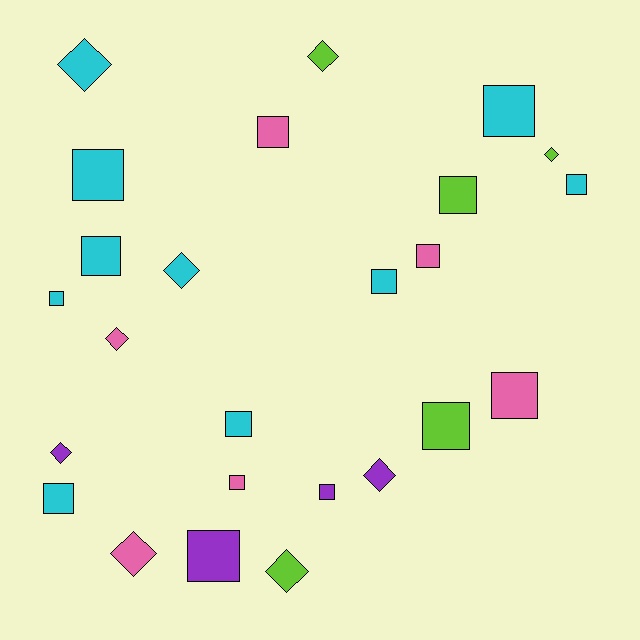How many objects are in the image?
There are 25 objects.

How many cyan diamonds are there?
There are 2 cyan diamonds.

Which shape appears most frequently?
Square, with 16 objects.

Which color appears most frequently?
Cyan, with 10 objects.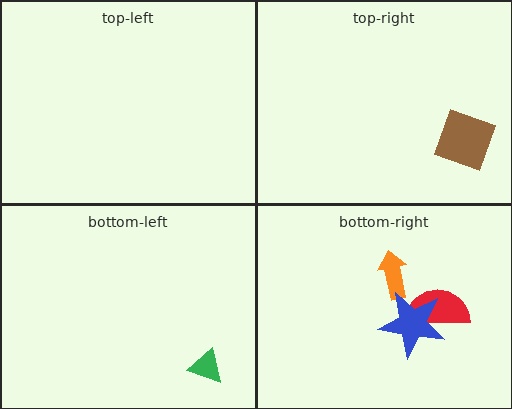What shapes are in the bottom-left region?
The green triangle.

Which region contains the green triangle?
The bottom-left region.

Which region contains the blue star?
The bottom-right region.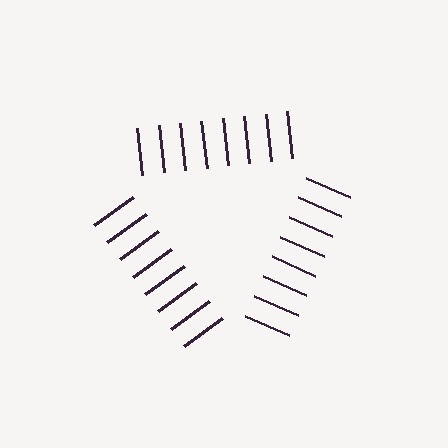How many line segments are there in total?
24 — 8 along each of the 3 edges.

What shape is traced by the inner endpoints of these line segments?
An illusory triangle — the line segments terminate on its edges but no continuous stroke is drawn.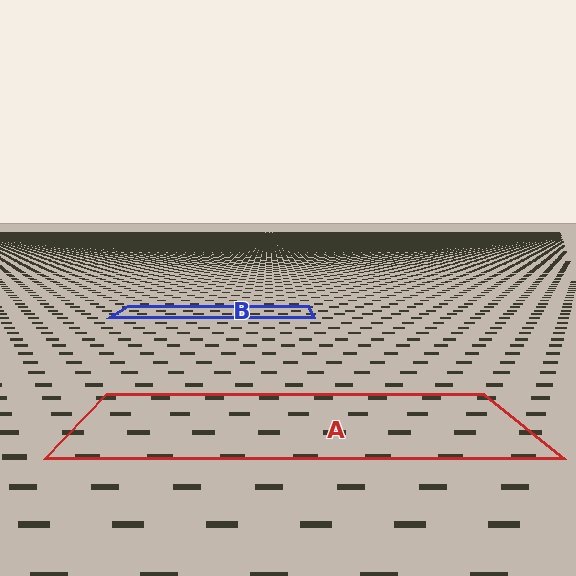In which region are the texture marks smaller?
The texture marks are smaller in region B, because it is farther away.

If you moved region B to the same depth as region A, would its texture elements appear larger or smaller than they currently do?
They would appear larger. At a closer depth, the same texture elements are projected at a bigger on-screen size.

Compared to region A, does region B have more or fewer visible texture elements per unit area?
Region B has more texture elements per unit area — they are packed more densely because it is farther away.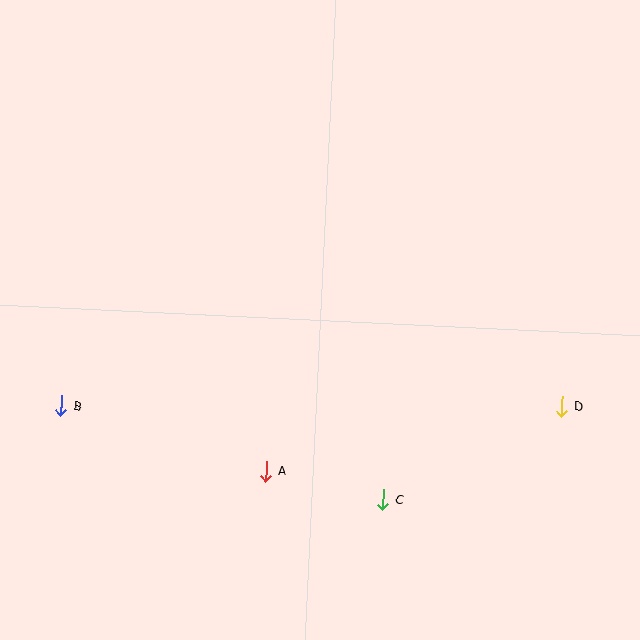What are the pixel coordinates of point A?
Point A is at (266, 471).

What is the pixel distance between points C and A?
The distance between C and A is 121 pixels.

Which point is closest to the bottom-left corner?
Point B is closest to the bottom-left corner.